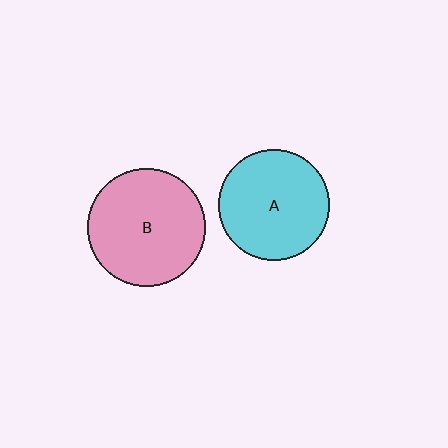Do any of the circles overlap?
No, none of the circles overlap.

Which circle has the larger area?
Circle B (pink).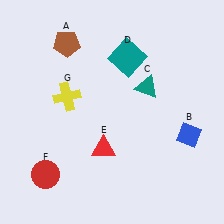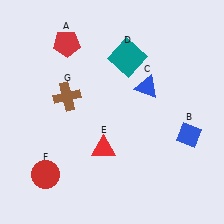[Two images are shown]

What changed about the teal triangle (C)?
In Image 1, C is teal. In Image 2, it changed to blue.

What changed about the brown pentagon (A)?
In Image 1, A is brown. In Image 2, it changed to red.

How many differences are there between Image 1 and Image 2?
There are 3 differences between the two images.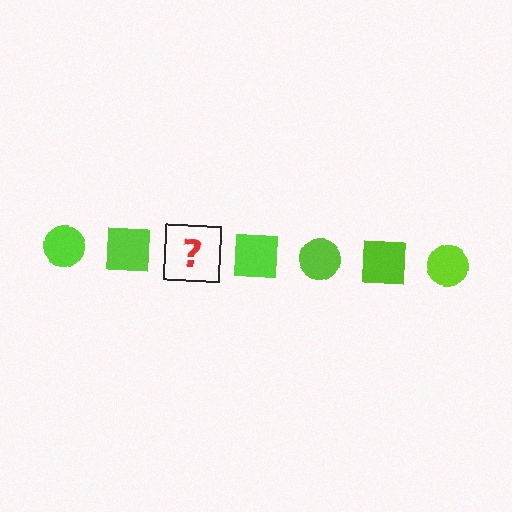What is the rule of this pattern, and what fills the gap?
The rule is that the pattern cycles through circle, square shapes in lime. The gap should be filled with a lime circle.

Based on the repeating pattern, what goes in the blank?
The blank should be a lime circle.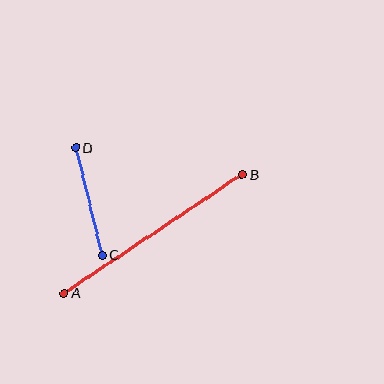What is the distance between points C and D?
The distance is approximately 111 pixels.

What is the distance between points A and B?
The distance is approximately 214 pixels.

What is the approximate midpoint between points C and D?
The midpoint is at approximately (89, 202) pixels.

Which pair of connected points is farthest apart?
Points A and B are farthest apart.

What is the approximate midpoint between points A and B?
The midpoint is at approximately (153, 234) pixels.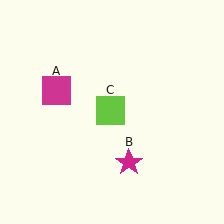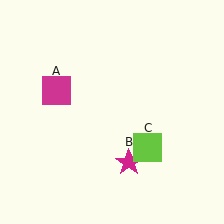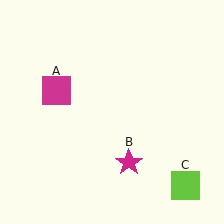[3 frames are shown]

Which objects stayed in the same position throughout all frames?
Magenta square (object A) and magenta star (object B) remained stationary.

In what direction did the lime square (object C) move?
The lime square (object C) moved down and to the right.